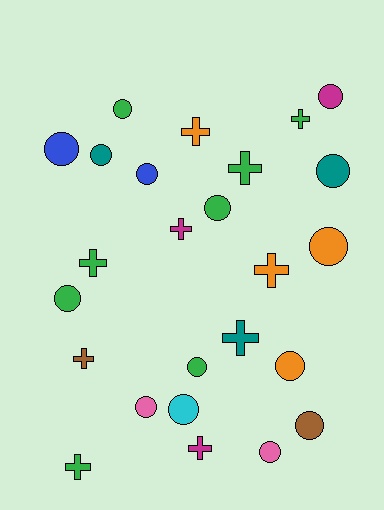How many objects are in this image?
There are 25 objects.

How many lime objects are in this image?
There are no lime objects.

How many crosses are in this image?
There are 10 crosses.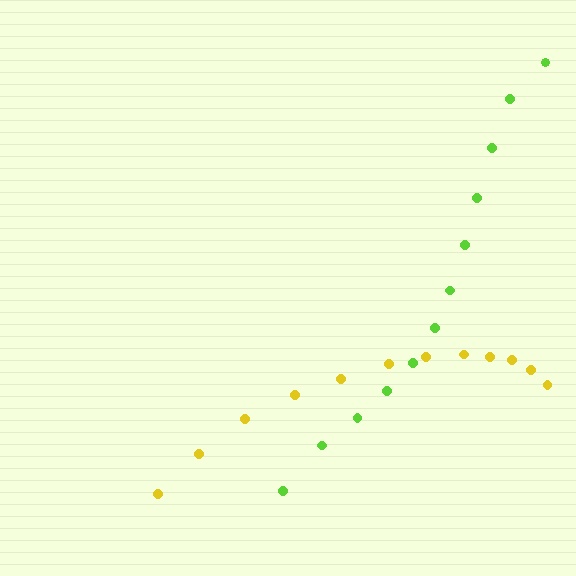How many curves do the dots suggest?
There are 2 distinct paths.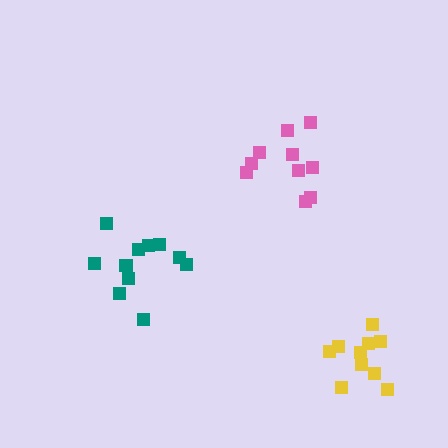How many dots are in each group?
Group 1: 10 dots, Group 2: 11 dots, Group 3: 10 dots (31 total).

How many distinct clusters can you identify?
There are 3 distinct clusters.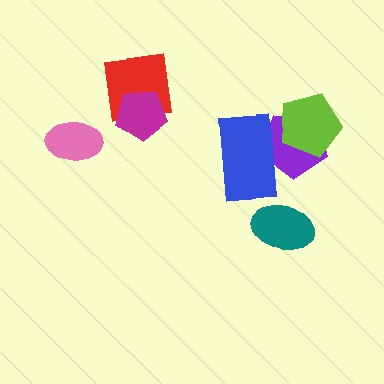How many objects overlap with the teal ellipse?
0 objects overlap with the teal ellipse.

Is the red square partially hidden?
Yes, it is partially covered by another shape.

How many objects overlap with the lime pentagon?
1 object overlaps with the lime pentagon.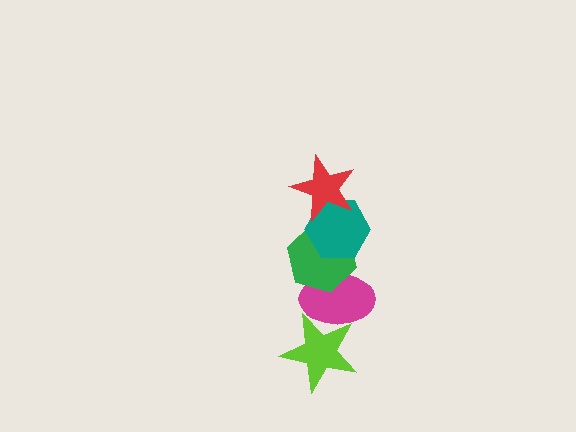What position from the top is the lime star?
The lime star is 5th from the top.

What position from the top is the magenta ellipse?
The magenta ellipse is 4th from the top.